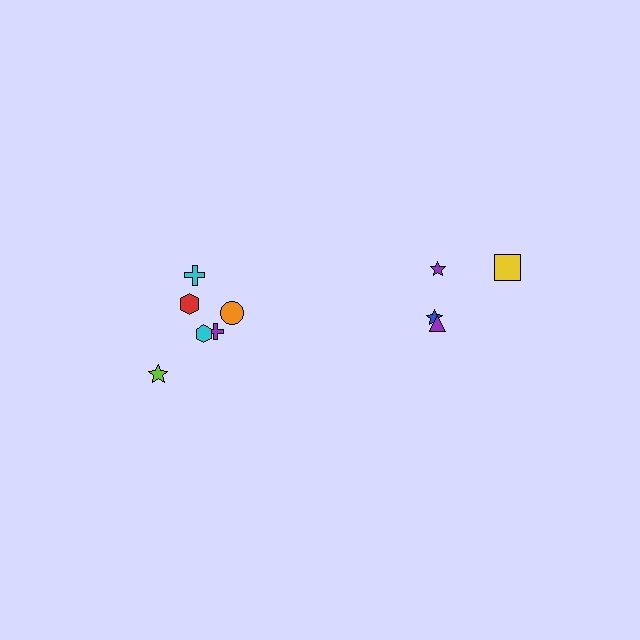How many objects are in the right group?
There are 4 objects.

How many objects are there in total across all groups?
There are 10 objects.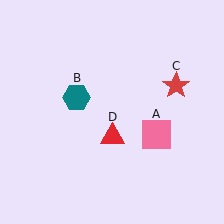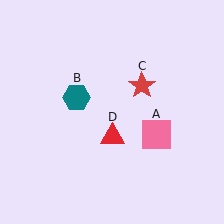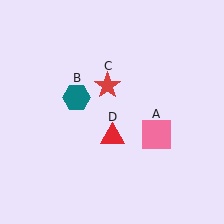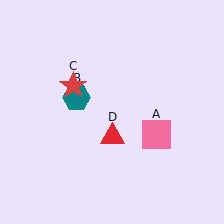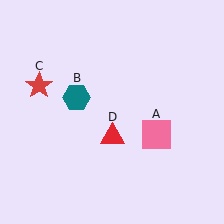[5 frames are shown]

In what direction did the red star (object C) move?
The red star (object C) moved left.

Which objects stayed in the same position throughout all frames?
Pink square (object A) and teal hexagon (object B) and red triangle (object D) remained stationary.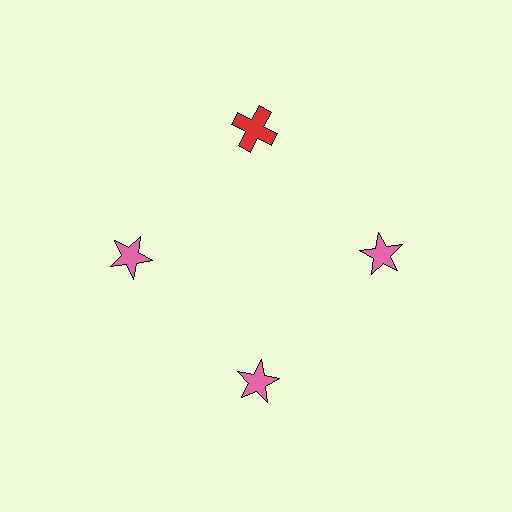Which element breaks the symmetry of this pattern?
The red cross at roughly the 12 o'clock position breaks the symmetry. All other shapes are pink stars.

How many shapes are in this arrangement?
There are 4 shapes arranged in a ring pattern.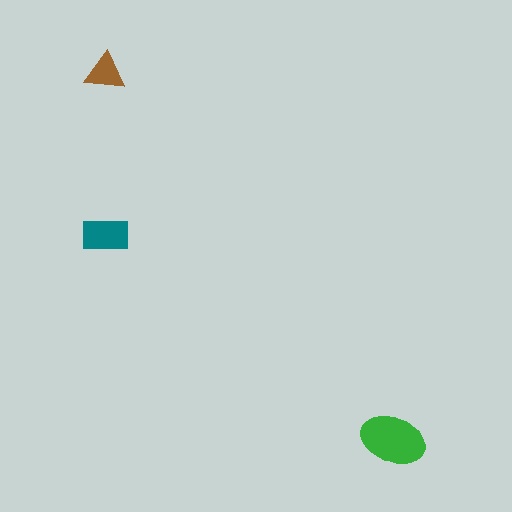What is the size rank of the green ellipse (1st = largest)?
1st.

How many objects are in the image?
There are 3 objects in the image.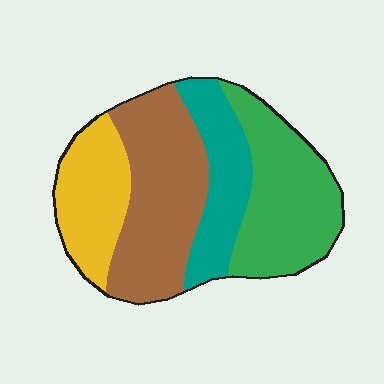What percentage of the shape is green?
Green covers 29% of the shape.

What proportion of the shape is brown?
Brown covers 33% of the shape.